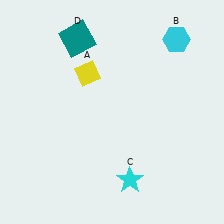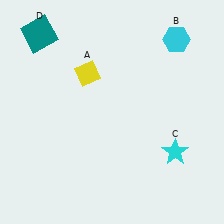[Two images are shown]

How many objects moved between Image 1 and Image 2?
2 objects moved between the two images.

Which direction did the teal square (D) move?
The teal square (D) moved left.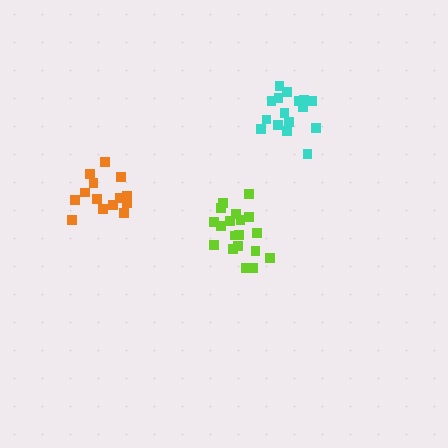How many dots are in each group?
Group 1: 19 dots, Group 2: 16 dots, Group 3: 15 dots (50 total).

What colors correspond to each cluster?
The clusters are colored: lime, cyan, orange.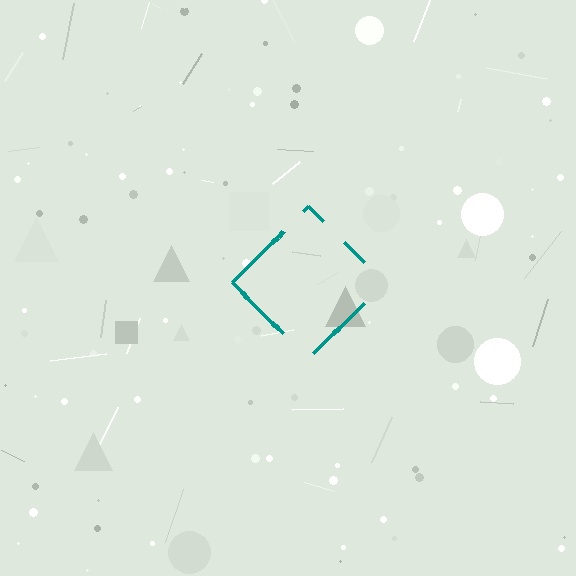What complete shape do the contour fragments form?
The contour fragments form a diamond.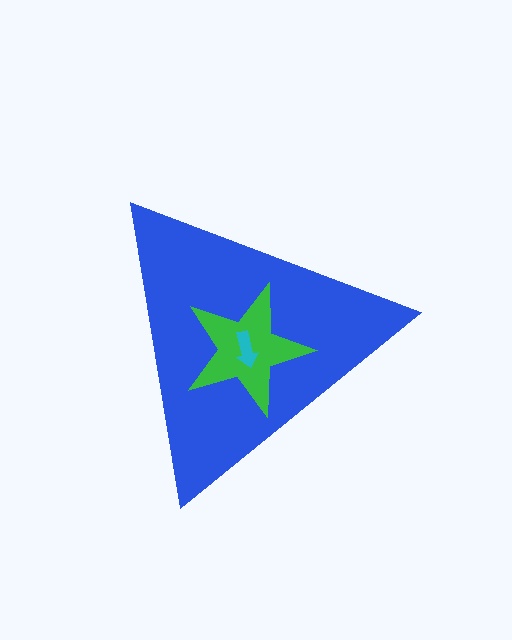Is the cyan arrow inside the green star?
Yes.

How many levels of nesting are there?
3.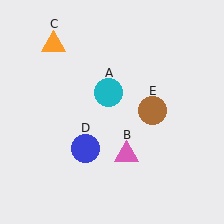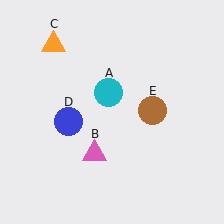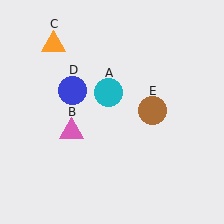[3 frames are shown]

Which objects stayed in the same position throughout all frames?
Cyan circle (object A) and orange triangle (object C) and brown circle (object E) remained stationary.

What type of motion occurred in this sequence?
The pink triangle (object B), blue circle (object D) rotated clockwise around the center of the scene.